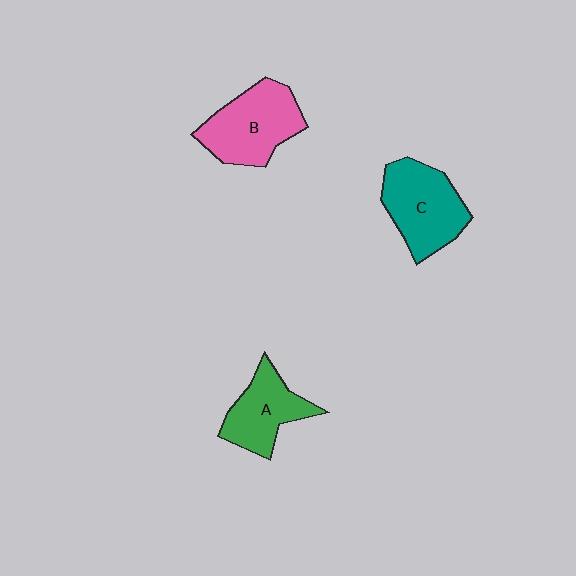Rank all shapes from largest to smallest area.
From largest to smallest: B (pink), C (teal), A (green).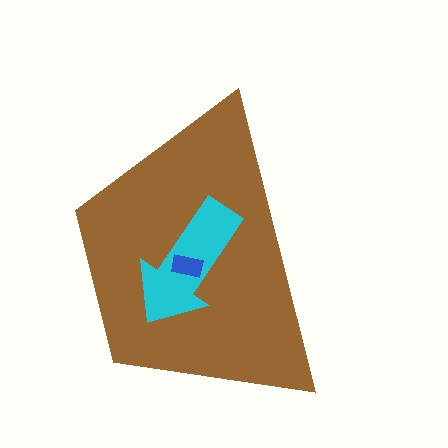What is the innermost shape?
The blue rectangle.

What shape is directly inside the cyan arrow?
The blue rectangle.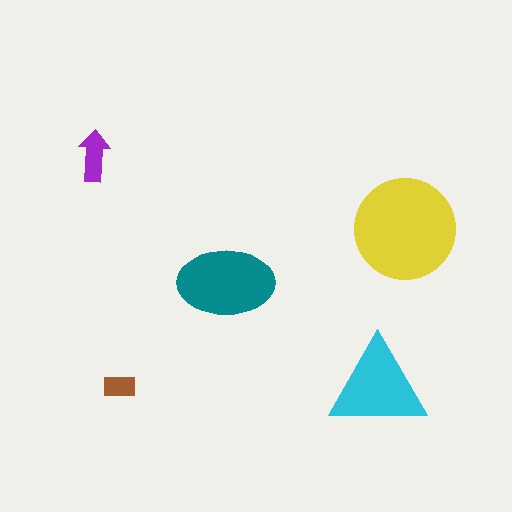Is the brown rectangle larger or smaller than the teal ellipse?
Smaller.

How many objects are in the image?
There are 5 objects in the image.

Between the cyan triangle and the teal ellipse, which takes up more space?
The teal ellipse.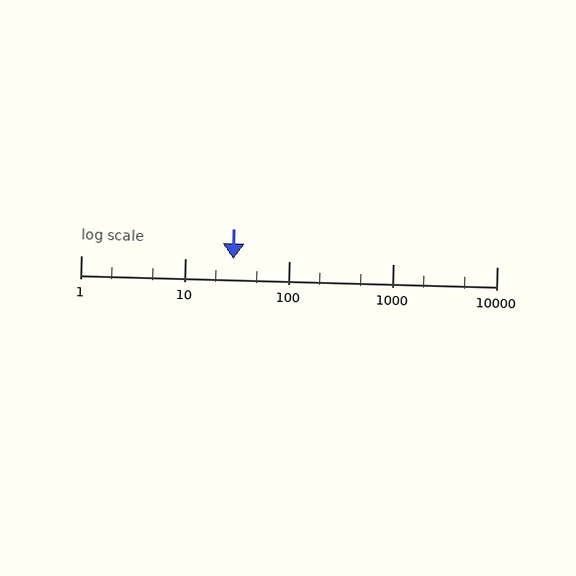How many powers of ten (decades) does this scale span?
The scale spans 4 decades, from 1 to 10000.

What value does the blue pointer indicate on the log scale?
The pointer indicates approximately 29.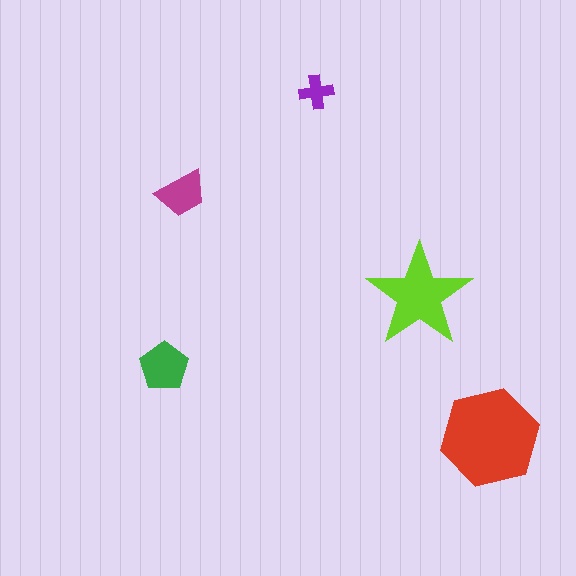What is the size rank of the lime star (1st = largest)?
2nd.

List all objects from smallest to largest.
The purple cross, the magenta trapezoid, the green pentagon, the lime star, the red hexagon.